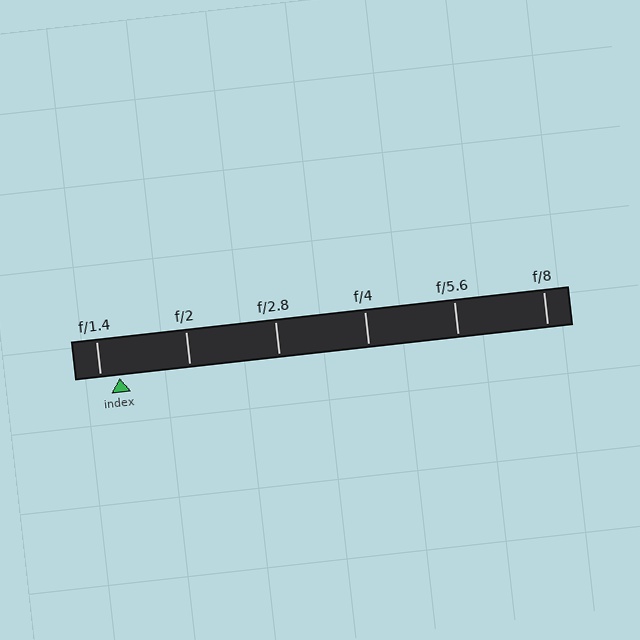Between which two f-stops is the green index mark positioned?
The index mark is between f/1.4 and f/2.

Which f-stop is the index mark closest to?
The index mark is closest to f/1.4.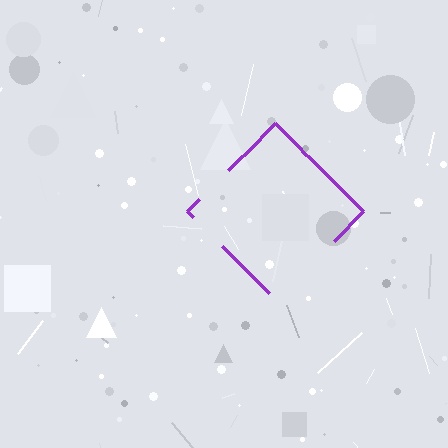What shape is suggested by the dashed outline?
The dashed outline suggests a diamond.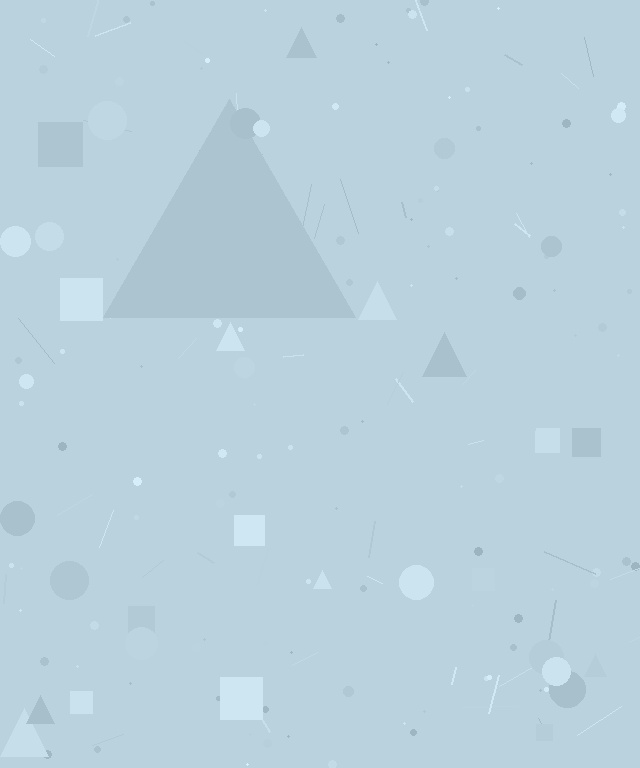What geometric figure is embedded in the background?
A triangle is embedded in the background.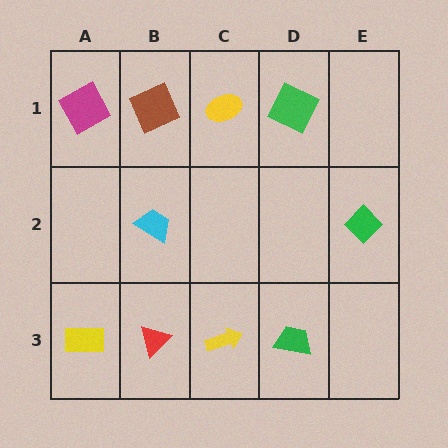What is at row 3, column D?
A green trapezoid.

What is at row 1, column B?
A brown square.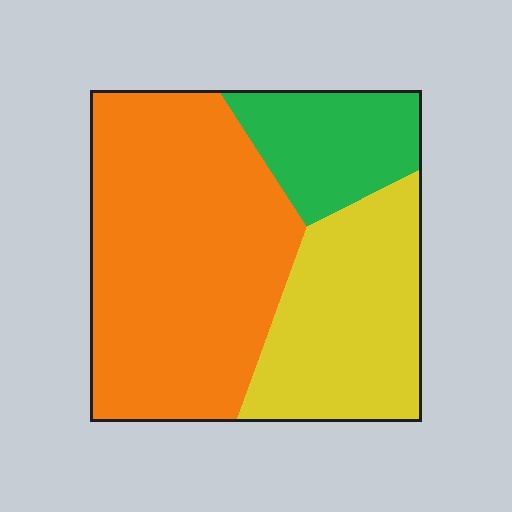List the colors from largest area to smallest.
From largest to smallest: orange, yellow, green.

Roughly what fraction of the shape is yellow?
Yellow covers about 30% of the shape.